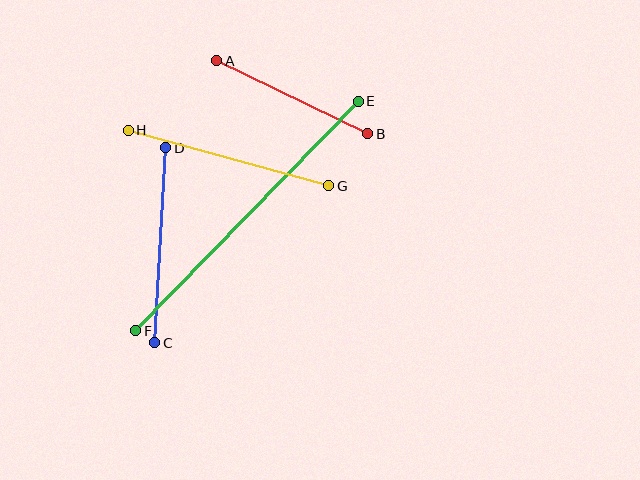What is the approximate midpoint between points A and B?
The midpoint is at approximately (292, 97) pixels.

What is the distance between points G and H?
The distance is approximately 208 pixels.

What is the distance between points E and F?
The distance is approximately 320 pixels.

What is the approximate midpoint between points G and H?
The midpoint is at approximately (229, 158) pixels.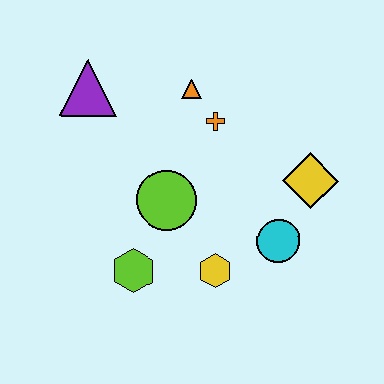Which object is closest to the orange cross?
The orange triangle is closest to the orange cross.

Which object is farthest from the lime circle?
The yellow diamond is farthest from the lime circle.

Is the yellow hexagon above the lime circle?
No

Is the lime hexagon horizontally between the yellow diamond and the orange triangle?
No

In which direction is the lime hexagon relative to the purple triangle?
The lime hexagon is below the purple triangle.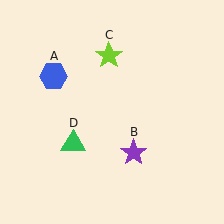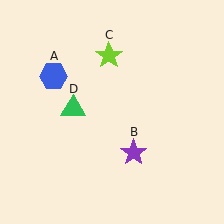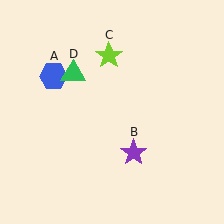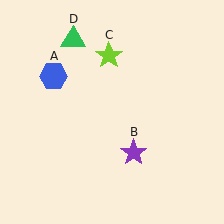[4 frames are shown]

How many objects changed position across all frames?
1 object changed position: green triangle (object D).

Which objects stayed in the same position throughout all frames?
Blue hexagon (object A) and purple star (object B) and lime star (object C) remained stationary.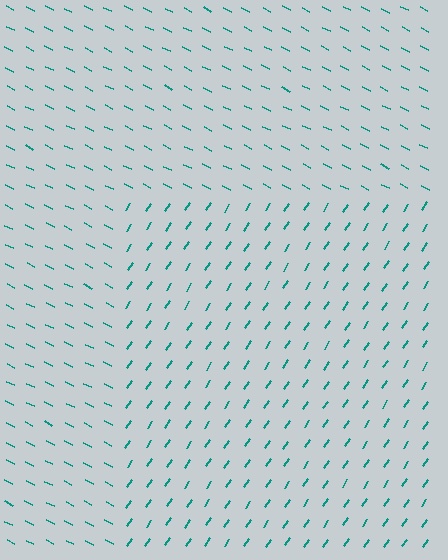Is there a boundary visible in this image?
Yes, there is a texture boundary formed by a change in line orientation.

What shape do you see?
I see a rectangle.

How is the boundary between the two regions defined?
The boundary is defined purely by a change in line orientation (approximately 83 degrees difference). All lines are the same color and thickness.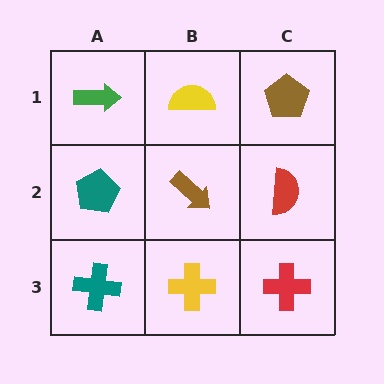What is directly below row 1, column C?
A red semicircle.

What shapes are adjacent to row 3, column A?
A teal pentagon (row 2, column A), a yellow cross (row 3, column B).